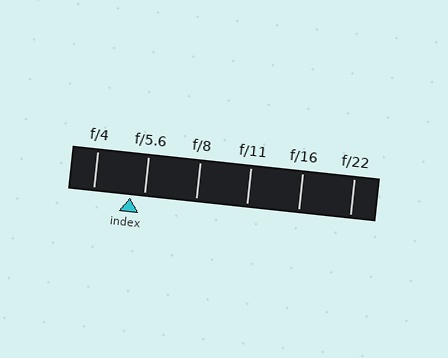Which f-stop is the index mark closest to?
The index mark is closest to f/5.6.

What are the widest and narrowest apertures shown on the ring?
The widest aperture shown is f/4 and the narrowest is f/22.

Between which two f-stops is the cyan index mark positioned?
The index mark is between f/4 and f/5.6.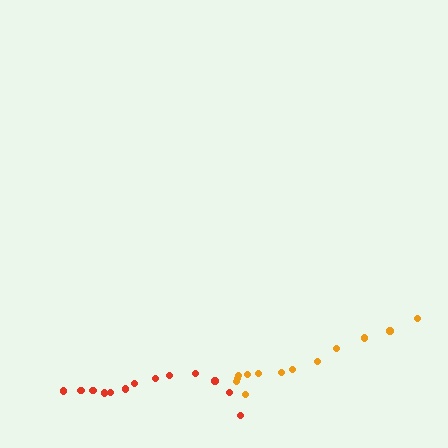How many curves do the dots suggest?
There are 2 distinct paths.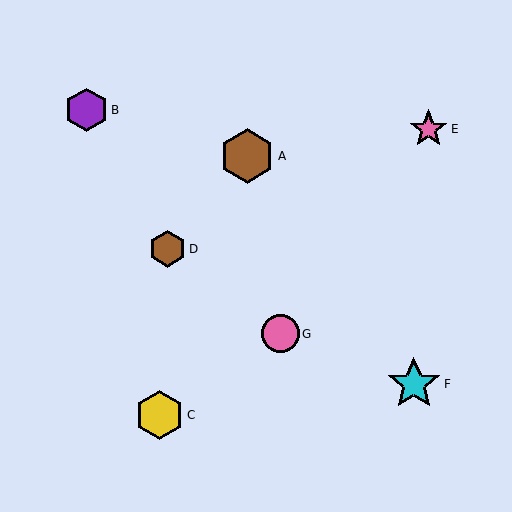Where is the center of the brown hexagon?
The center of the brown hexagon is at (247, 156).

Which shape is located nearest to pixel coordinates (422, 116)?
The pink star (labeled E) at (429, 129) is nearest to that location.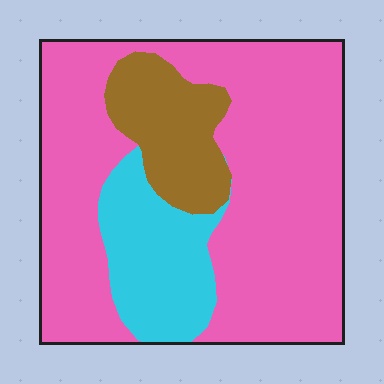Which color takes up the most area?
Pink, at roughly 70%.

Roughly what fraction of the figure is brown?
Brown takes up about one eighth (1/8) of the figure.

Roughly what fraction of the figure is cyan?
Cyan takes up about one sixth (1/6) of the figure.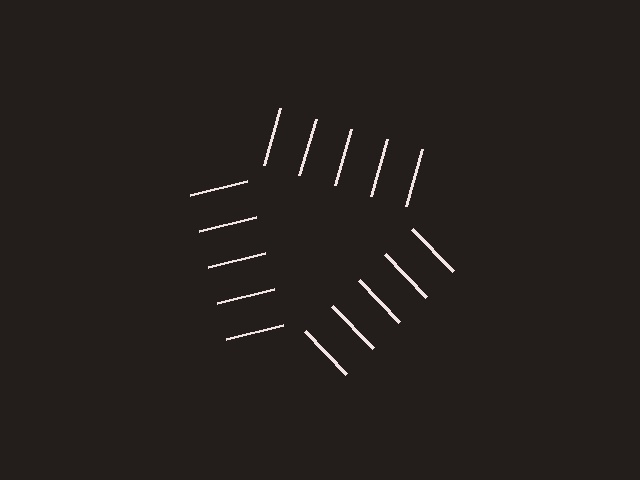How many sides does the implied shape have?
3 sides — the line-ends trace a triangle.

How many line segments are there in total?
15 — 5 along each of the 3 edges.